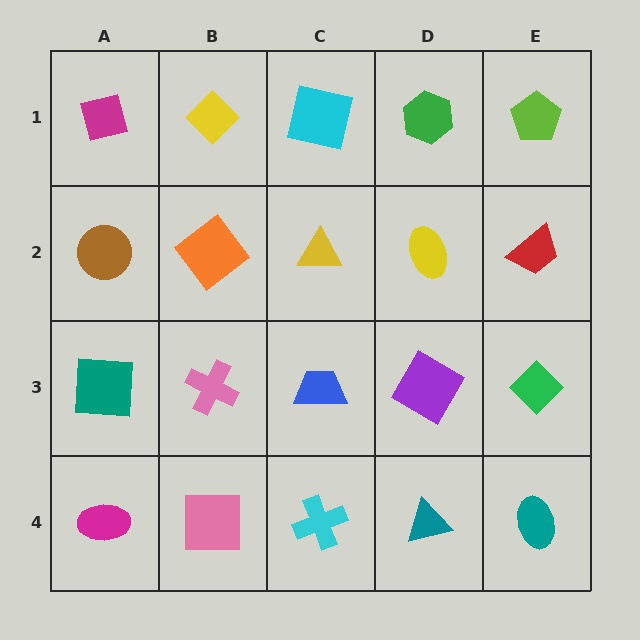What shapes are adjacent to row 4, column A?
A teal square (row 3, column A), a pink square (row 4, column B).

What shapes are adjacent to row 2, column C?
A cyan square (row 1, column C), a blue trapezoid (row 3, column C), an orange diamond (row 2, column B), a yellow ellipse (row 2, column D).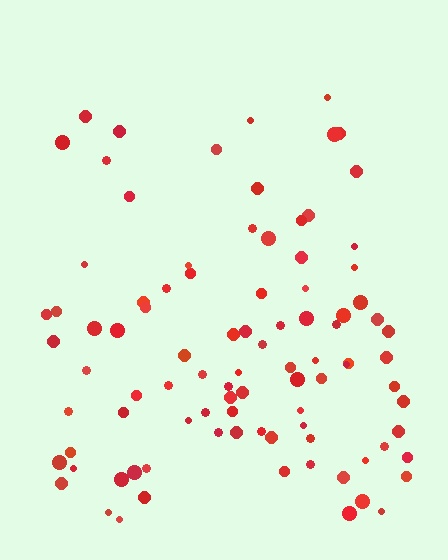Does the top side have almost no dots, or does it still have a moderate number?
Still a moderate number, just noticeably fewer than the bottom.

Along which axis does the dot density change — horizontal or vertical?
Vertical.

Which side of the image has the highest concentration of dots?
The bottom.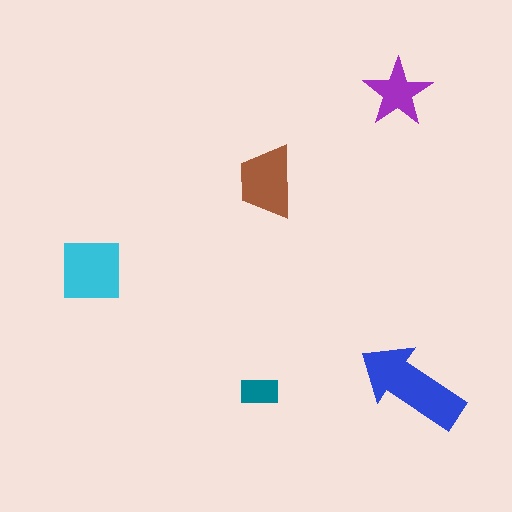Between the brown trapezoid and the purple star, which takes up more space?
The brown trapezoid.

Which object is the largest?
The blue arrow.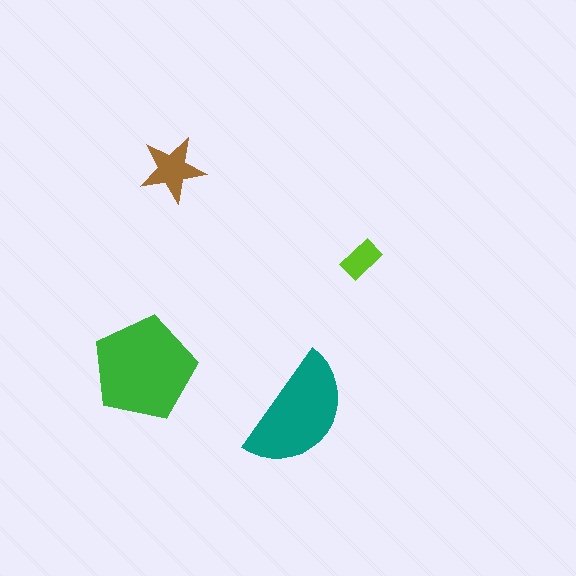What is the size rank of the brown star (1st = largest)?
3rd.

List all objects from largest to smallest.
The green pentagon, the teal semicircle, the brown star, the lime rectangle.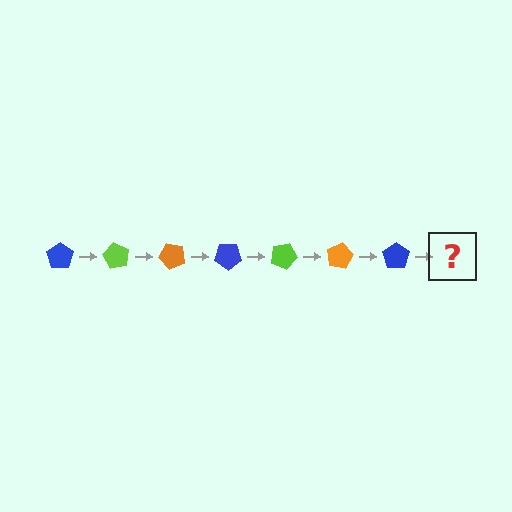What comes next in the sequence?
The next element should be a lime pentagon, rotated 420 degrees from the start.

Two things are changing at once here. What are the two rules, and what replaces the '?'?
The two rules are that it rotates 60 degrees each step and the color cycles through blue, lime, and orange. The '?' should be a lime pentagon, rotated 420 degrees from the start.